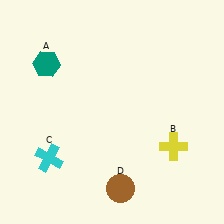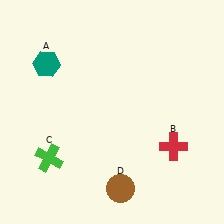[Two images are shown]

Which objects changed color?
B changed from yellow to red. C changed from cyan to green.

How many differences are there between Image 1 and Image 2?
There are 2 differences between the two images.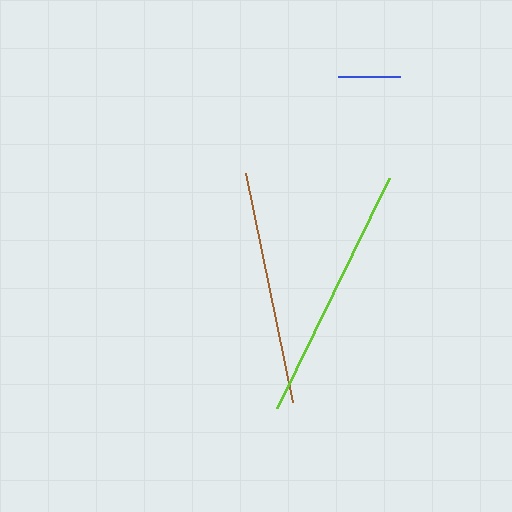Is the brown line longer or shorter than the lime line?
The lime line is longer than the brown line.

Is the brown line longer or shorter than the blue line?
The brown line is longer than the blue line.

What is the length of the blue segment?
The blue segment is approximately 62 pixels long.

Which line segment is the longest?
The lime line is the longest at approximately 255 pixels.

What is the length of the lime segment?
The lime segment is approximately 255 pixels long.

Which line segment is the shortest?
The blue line is the shortest at approximately 62 pixels.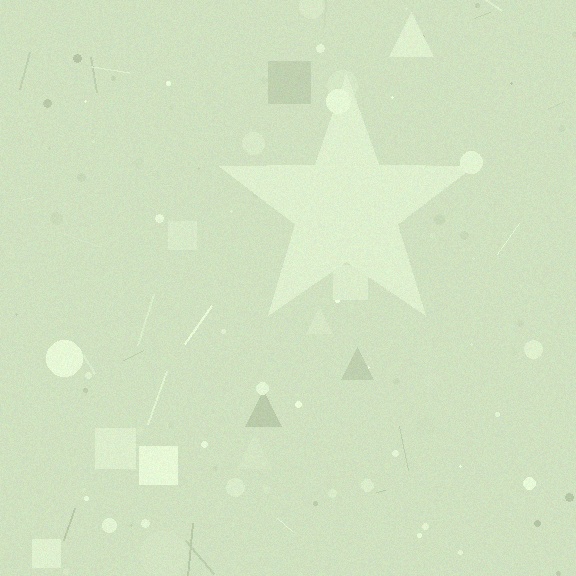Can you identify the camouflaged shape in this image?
The camouflaged shape is a star.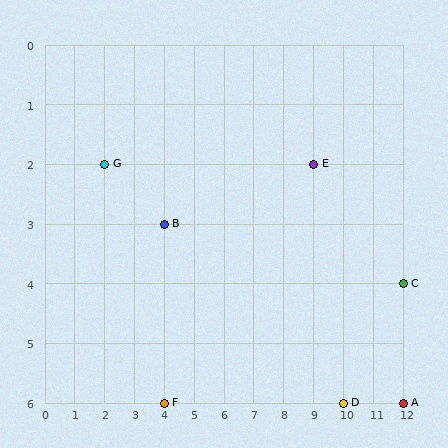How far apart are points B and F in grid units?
Points B and F are 3 rows apart.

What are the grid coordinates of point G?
Point G is at grid coordinates (2, 2).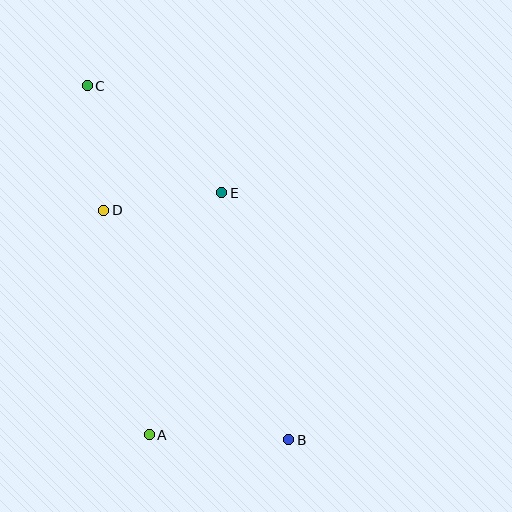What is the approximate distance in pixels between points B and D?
The distance between B and D is approximately 295 pixels.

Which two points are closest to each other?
Points D and E are closest to each other.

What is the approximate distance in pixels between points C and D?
The distance between C and D is approximately 126 pixels.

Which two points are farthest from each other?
Points B and C are farthest from each other.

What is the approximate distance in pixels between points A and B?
The distance between A and B is approximately 140 pixels.